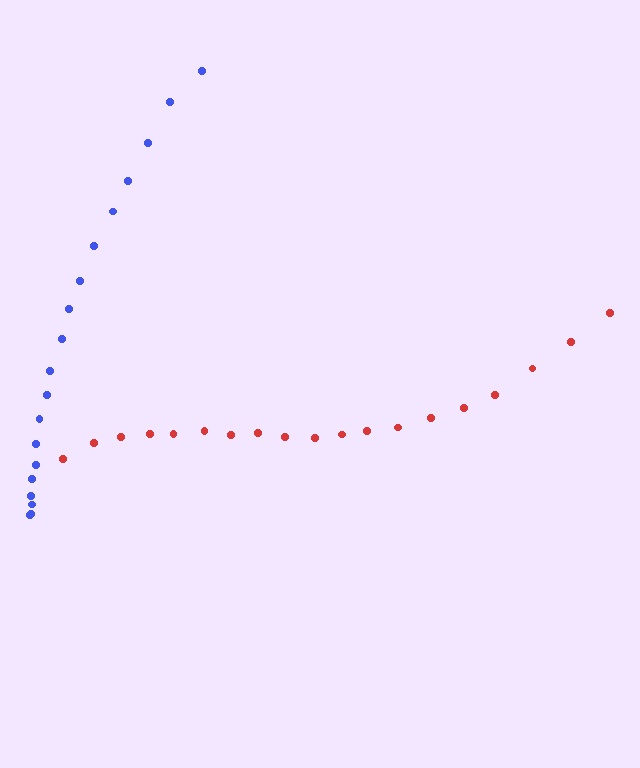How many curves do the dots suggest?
There are 2 distinct paths.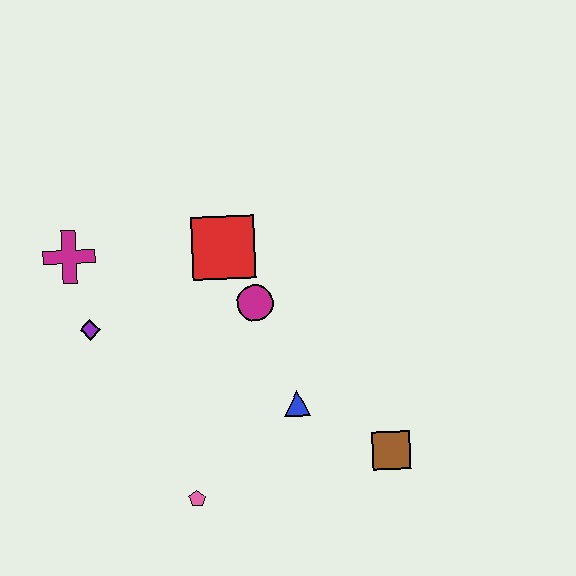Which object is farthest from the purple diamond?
The brown square is farthest from the purple diamond.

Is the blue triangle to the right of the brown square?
No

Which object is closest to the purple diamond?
The magenta cross is closest to the purple diamond.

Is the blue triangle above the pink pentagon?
Yes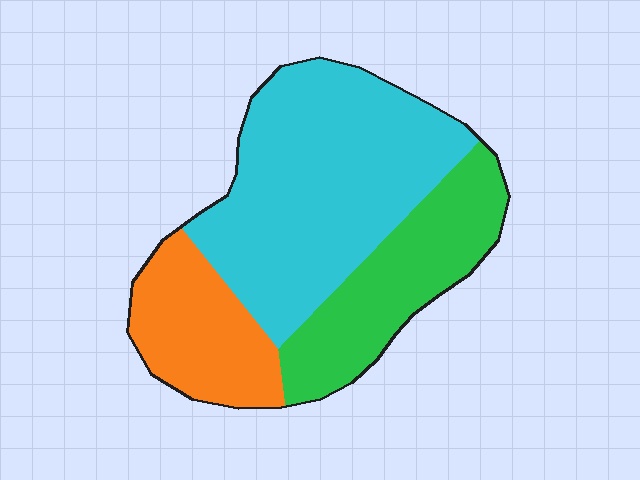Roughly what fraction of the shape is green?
Green takes up between a quarter and a half of the shape.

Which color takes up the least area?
Orange, at roughly 20%.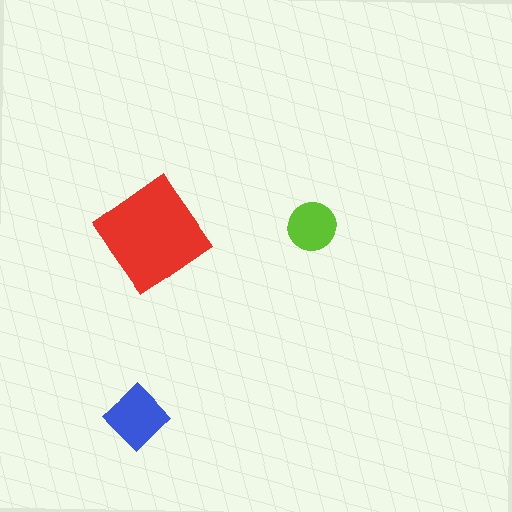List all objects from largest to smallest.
The red diamond, the blue diamond, the lime circle.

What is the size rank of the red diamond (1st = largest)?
1st.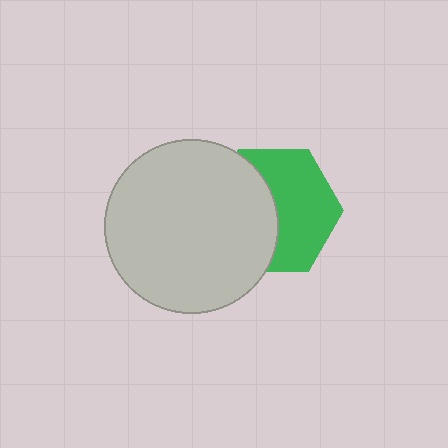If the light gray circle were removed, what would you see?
You would see the complete green hexagon.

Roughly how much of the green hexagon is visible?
About half of it is visible (roughly 54%).